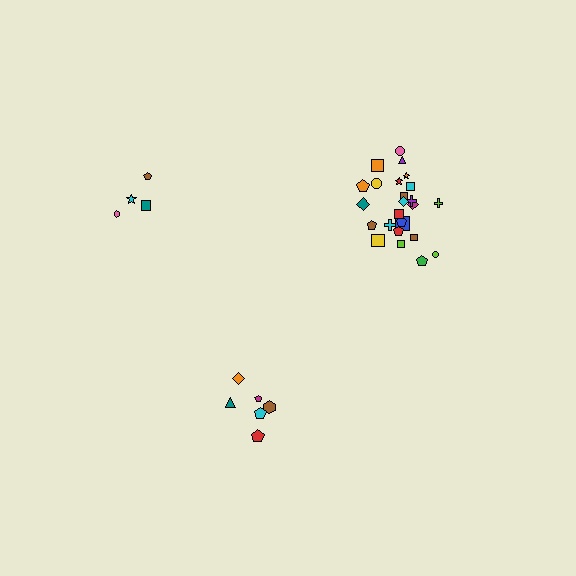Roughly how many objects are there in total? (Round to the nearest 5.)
Roughly 35 objects in total.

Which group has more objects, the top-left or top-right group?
The top-right group.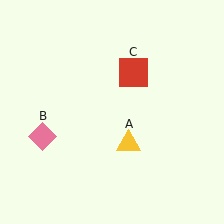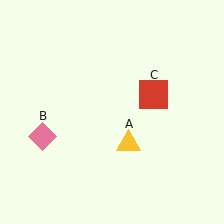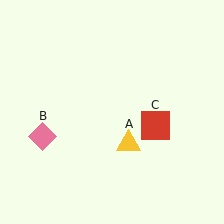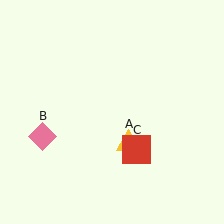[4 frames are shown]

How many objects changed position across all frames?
1 object changed position: red square (object C).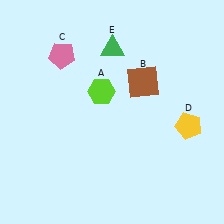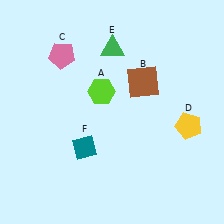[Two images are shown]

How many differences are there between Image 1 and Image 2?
There is 1 difference between the two images.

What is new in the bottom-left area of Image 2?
A teal diamond (F) was added in the bottom-left area of Image 2.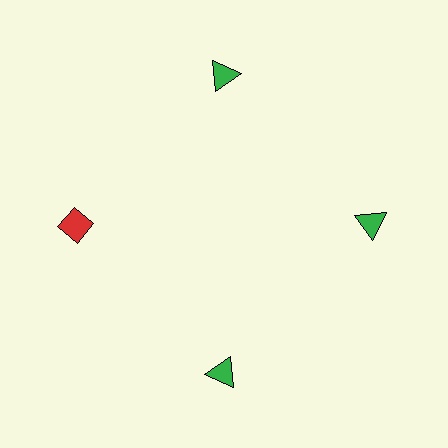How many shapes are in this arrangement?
There are 4 shapes arranged in a ring pattern.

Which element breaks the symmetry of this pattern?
The red diamond at roughly the 9 o'clock position breaks the symmetry. All other shapes are green triangles.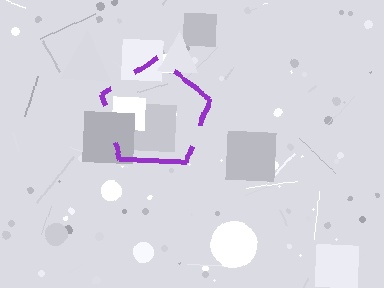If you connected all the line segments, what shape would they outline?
They would outline a pentagon.